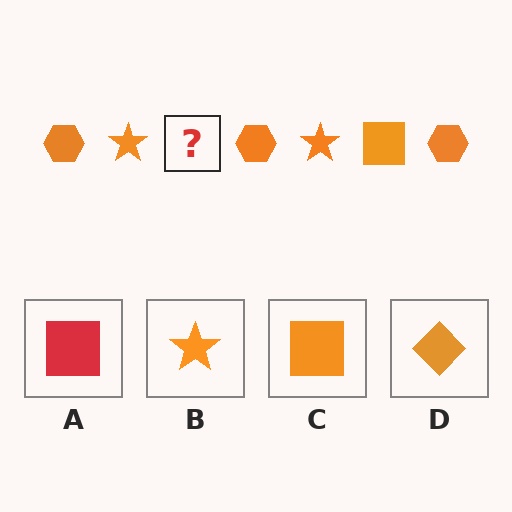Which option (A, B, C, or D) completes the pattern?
C.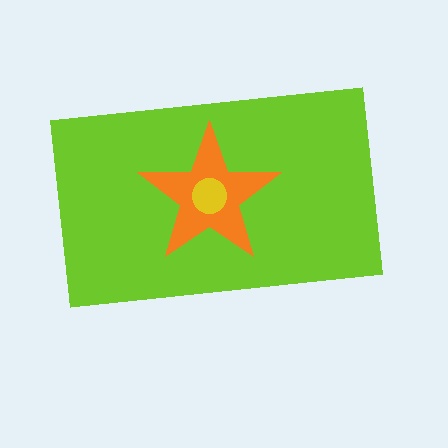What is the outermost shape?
The lime rectangle.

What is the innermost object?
The yellow circle.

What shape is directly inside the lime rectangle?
The orange star.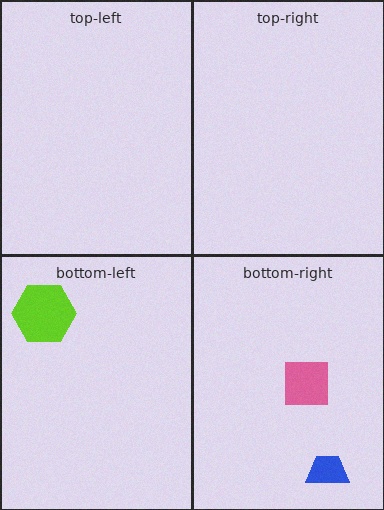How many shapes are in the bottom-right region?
2.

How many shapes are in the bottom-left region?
1.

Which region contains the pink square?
The bottom-right region.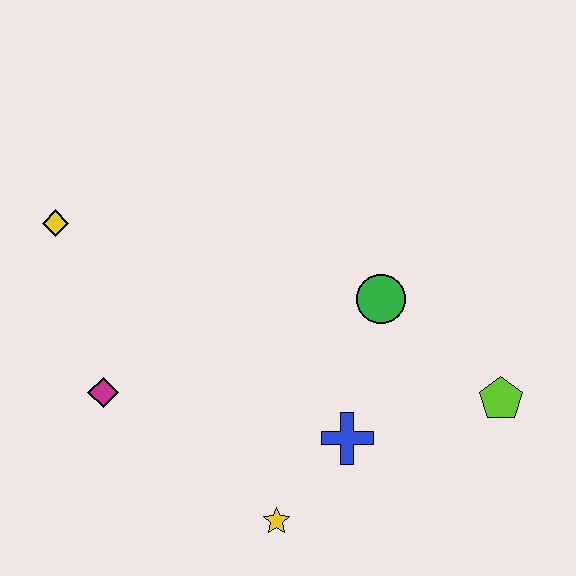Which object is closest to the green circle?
The blue cross is closest to the green circle.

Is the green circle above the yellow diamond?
No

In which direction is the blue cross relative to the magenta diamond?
The blue cross is to the right of the magenta diamond.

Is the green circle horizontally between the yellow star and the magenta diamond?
No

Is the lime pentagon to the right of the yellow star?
Yes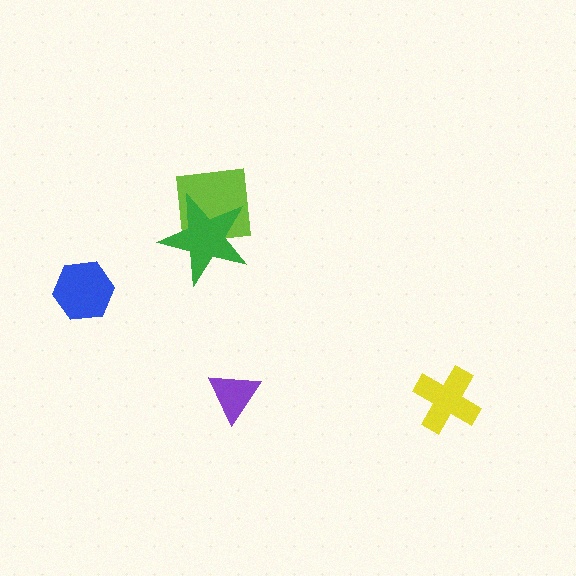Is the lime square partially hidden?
Yes, it is partially covered by another shape.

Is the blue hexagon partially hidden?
No, no other shape covers it.